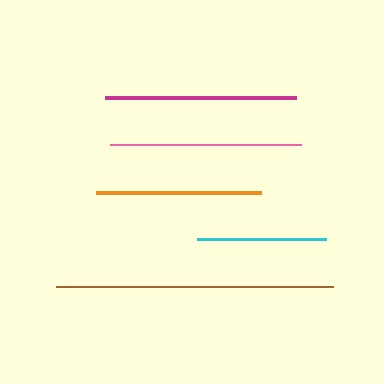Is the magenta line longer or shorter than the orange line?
The magenta line is longer than the orange line.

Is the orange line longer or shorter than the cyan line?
The orange line is longer than the cyan line.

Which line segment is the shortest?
The cyan line is the shortest at approximately 129 pixels.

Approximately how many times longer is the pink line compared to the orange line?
The pink line is approximately 1.2 times the length of the orange line.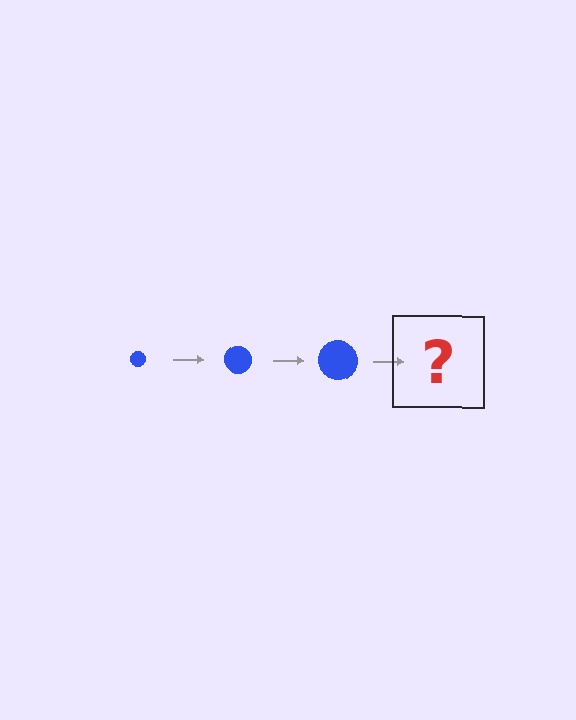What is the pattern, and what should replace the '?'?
The pattern is that the circle gets progressively larger each step. The '?' should be a blue circle, larger than the previous one.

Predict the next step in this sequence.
The next step is a blue circle, larger than the previous one.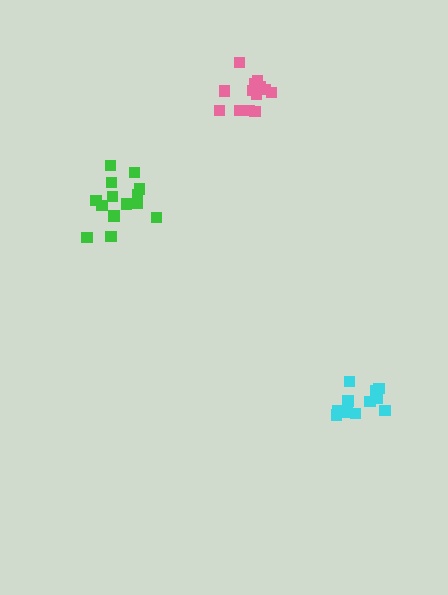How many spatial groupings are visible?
There are 3 spatial groupings.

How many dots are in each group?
Group 1: 12 dots, Group 2: 14 dots, Group 3: 13 dots (39 total).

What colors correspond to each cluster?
The clusters are colored: cyan, green, pink.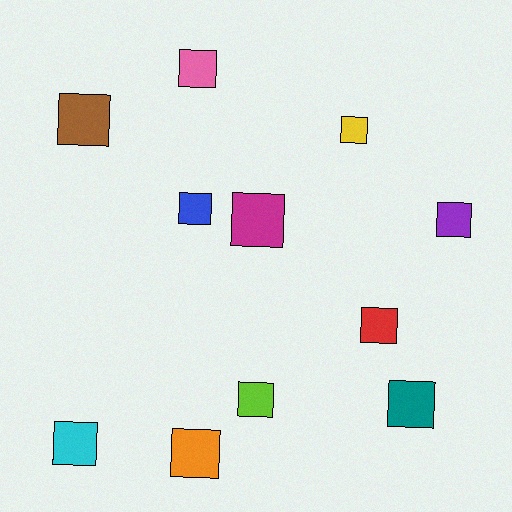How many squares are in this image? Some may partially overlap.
There are 11 squares.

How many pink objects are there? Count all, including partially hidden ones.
There is 1 pink object.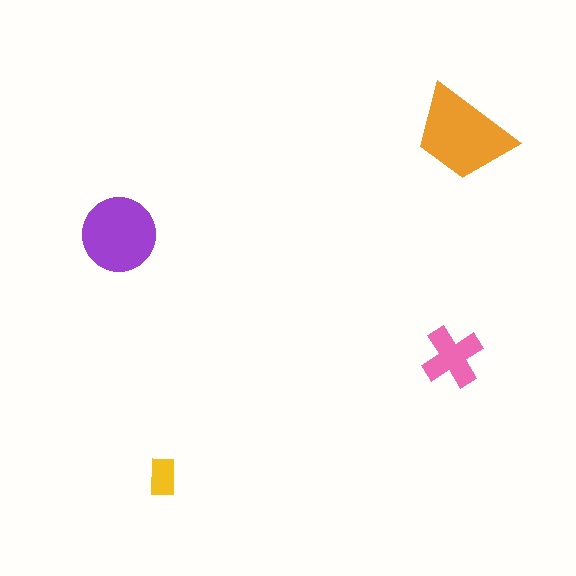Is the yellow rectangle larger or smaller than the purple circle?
Smaller.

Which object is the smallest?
The yellow rectangle.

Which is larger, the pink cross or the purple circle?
The purple circle.